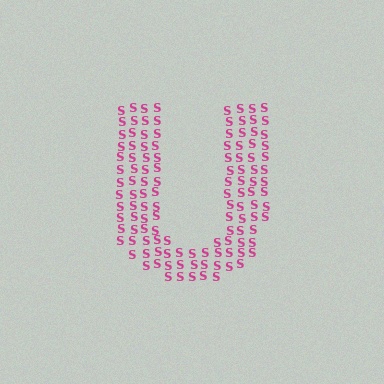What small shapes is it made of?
It is made of small letter S's.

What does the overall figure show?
The overall figure shows the letter U.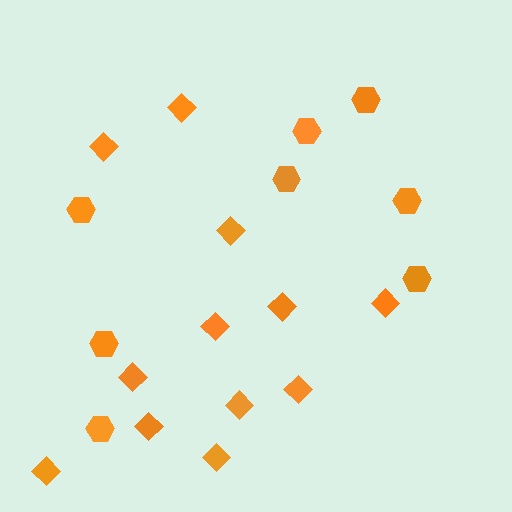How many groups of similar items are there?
There are 2 groups: one group of hexagons (8) and one group of diamonds (12).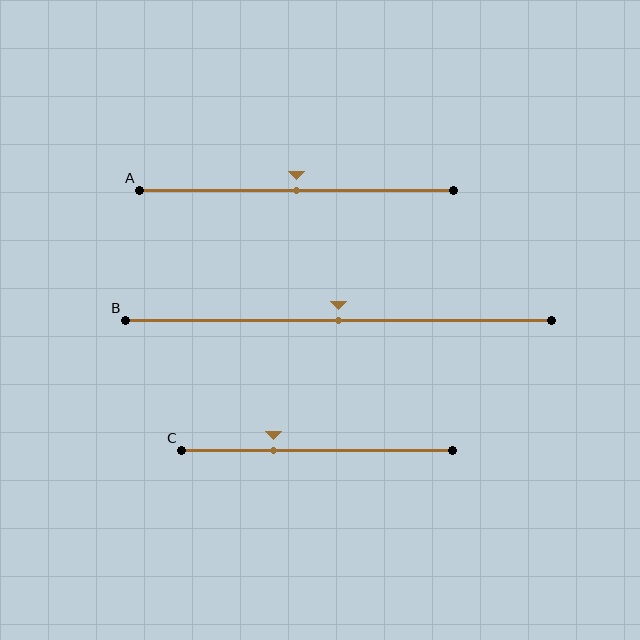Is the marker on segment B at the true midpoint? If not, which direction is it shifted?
Yes, the marker on segment B is at the true midpoint.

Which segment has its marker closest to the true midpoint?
Segment A has its marker closest to the true midpoint.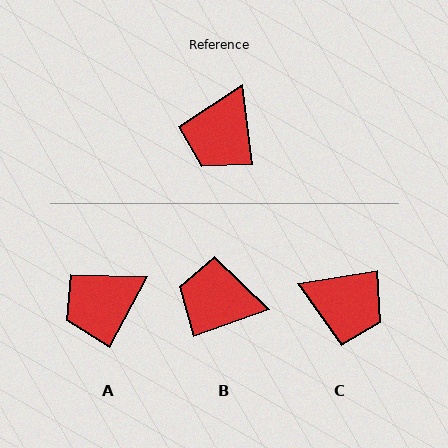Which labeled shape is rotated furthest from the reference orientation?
C, about 91 degrees away.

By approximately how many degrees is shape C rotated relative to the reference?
Approximately 91 degrees counter-clockwise.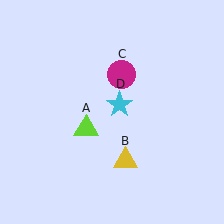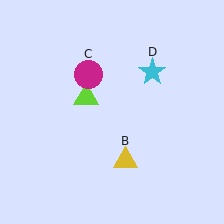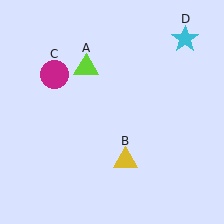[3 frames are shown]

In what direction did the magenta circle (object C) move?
The magenta circle (object C) moved left.